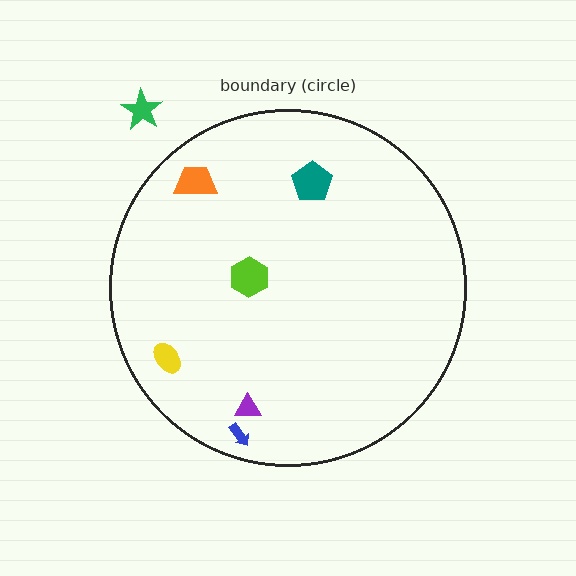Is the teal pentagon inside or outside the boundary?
Inside.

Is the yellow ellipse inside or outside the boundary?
Inside.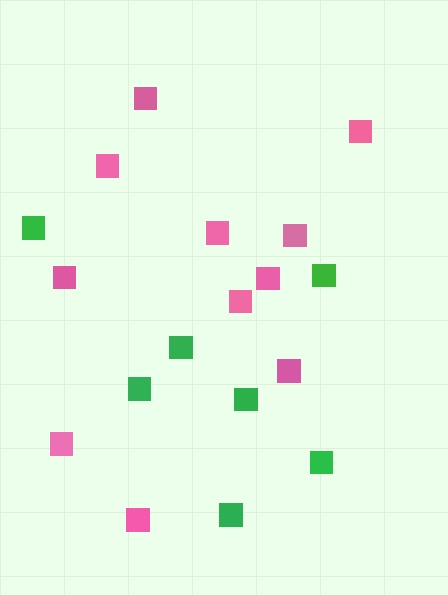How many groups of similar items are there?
There are 2 groups: one group of green squares (7) and one group of pink squares (11).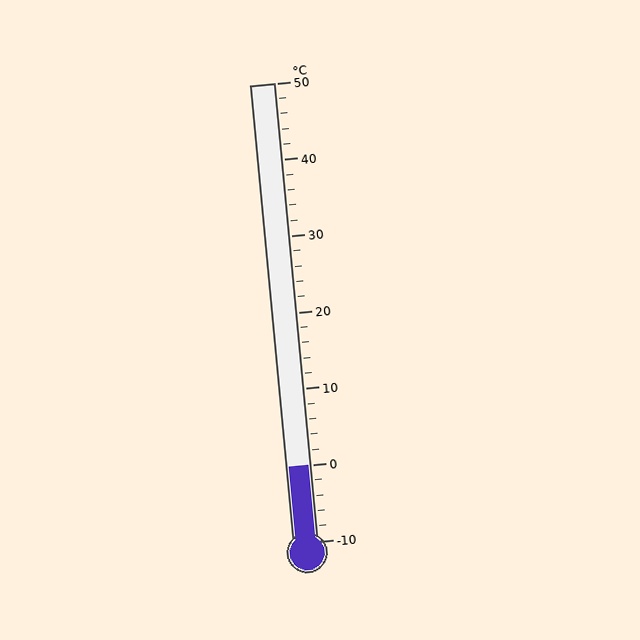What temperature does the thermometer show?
The thermometer shows approximately 0°C.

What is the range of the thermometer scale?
The thermometer scale ranges from -10°C to 50°C.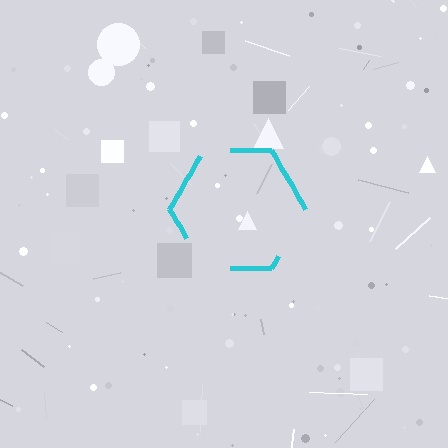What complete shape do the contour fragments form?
The contour fragments form a hexagon.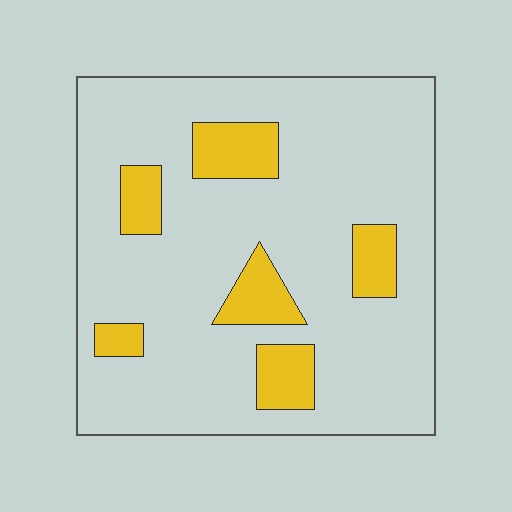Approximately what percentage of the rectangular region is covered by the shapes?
Approximately 15%.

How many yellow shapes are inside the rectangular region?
6.